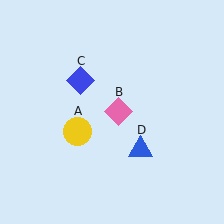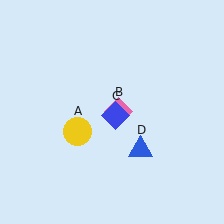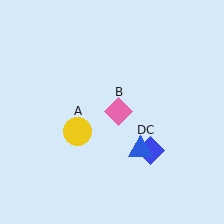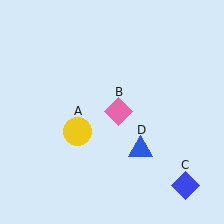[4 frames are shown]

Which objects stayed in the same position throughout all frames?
Yellow circle (object A) and pink diamond (object B) and blue triangle (object D) remained stationary.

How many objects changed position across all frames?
1 object changed position: blue diamond (object C).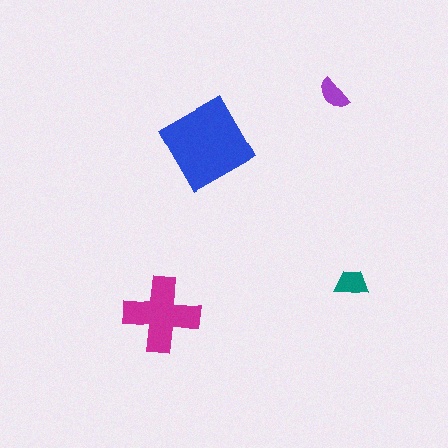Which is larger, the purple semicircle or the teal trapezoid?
The teal trapezoid.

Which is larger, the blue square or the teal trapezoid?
The blue square.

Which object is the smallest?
The purple semicircle.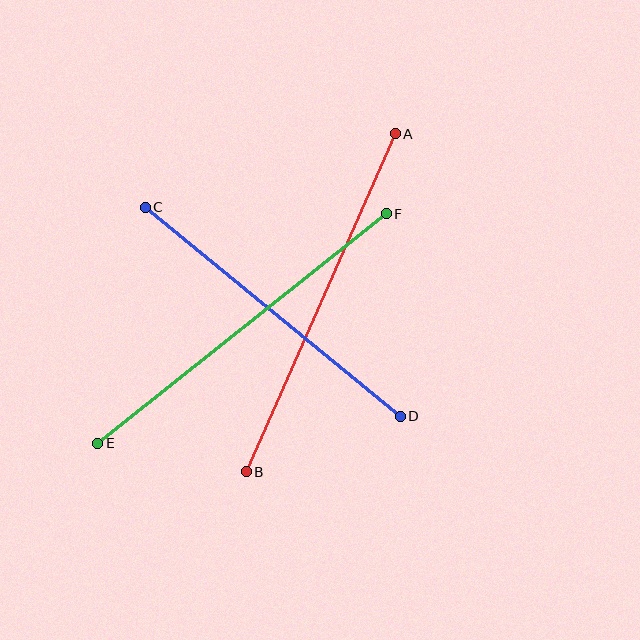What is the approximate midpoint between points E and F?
The midpoint is at approximately (242, 329) pixels.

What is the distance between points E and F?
The distance is approximately 368 pixels.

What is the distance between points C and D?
The distance is approximately 330 pixels.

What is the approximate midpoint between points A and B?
The midpoint is at approximately (321, 303) pixels.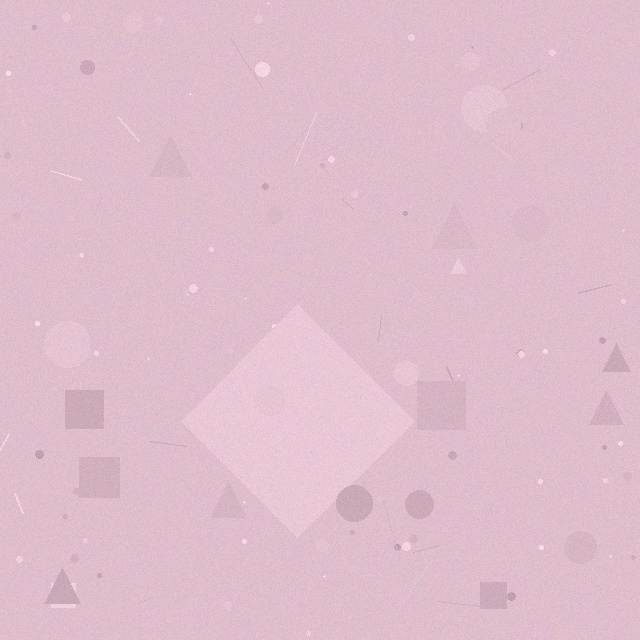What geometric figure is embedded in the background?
A diamond is embedded in the background.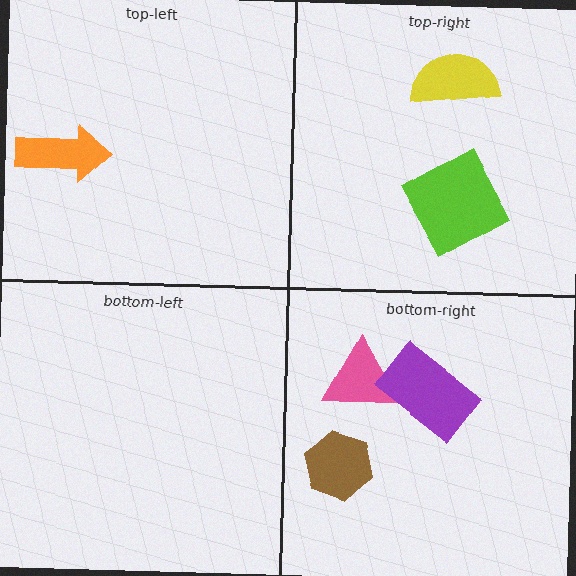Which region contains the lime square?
The top-right region.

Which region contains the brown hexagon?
The bottom-right region.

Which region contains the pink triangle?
The bottom-right region.